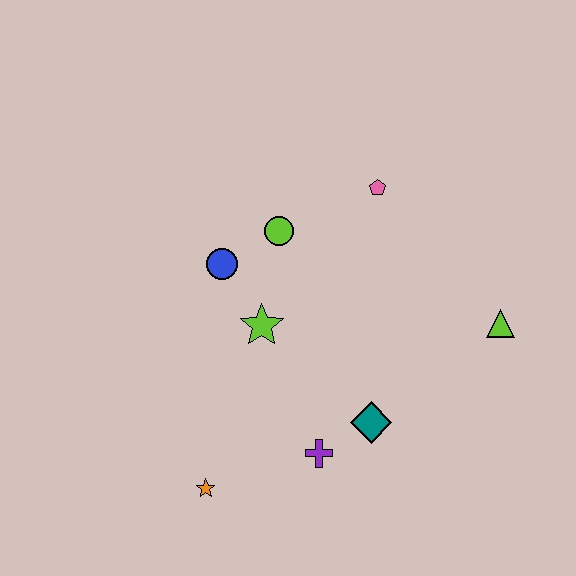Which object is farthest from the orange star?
The pink pentagon is farthest from the orange star.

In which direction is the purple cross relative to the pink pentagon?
The purple cross is below the pink pentagon.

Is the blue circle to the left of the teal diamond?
Yes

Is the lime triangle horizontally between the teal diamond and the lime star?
No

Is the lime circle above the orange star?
Yes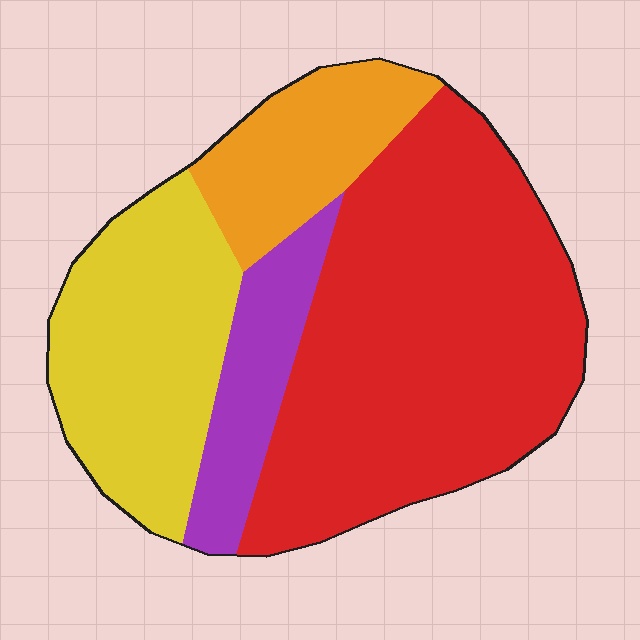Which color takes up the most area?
Red, at roughly 50%.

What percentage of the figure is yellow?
Yellow takes up less than a quarter of the figure.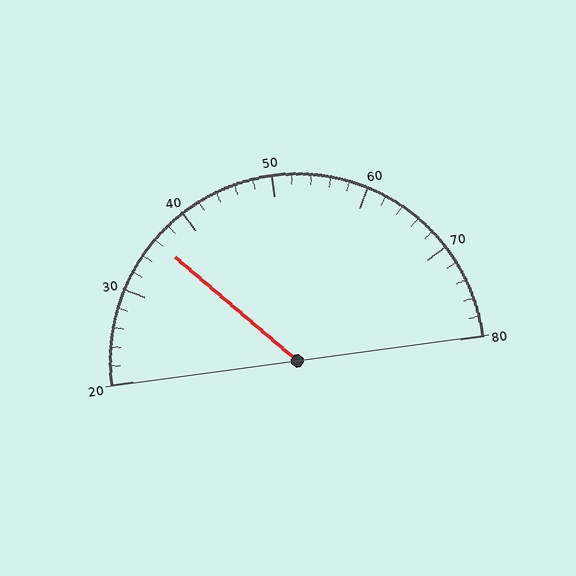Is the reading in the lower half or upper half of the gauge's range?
The reading is in the lower half of the range (20 to 80).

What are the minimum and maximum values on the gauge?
The gauge ranges from 20 to 80.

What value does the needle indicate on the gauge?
The needle indicates approximately 36.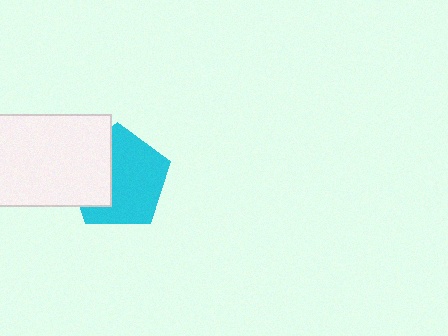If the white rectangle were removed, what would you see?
You would see the complete cyan pentagon.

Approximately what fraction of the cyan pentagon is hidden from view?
Roughly 35% of the cyan pentagon is hidden behind the white rectangle.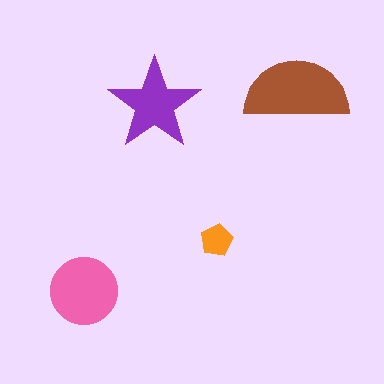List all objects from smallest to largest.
The orange pentagon, the purple star, the pink circle, the brown semicircle.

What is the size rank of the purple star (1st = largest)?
3rd.